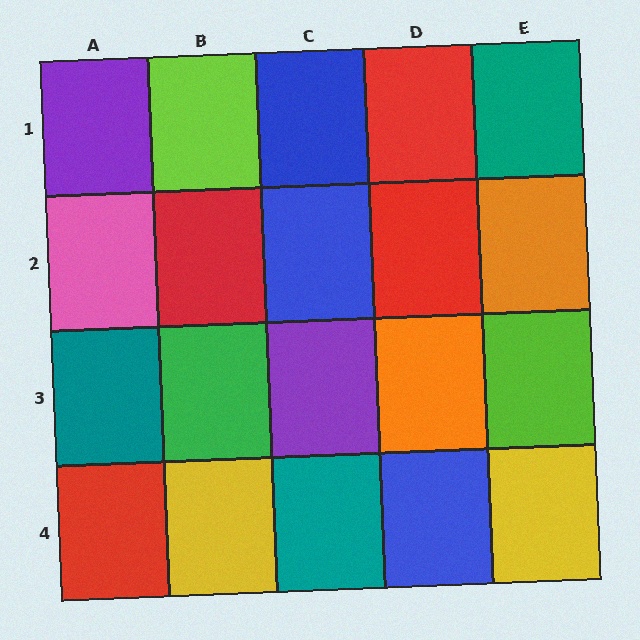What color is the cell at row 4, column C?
Teal.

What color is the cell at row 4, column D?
Blue.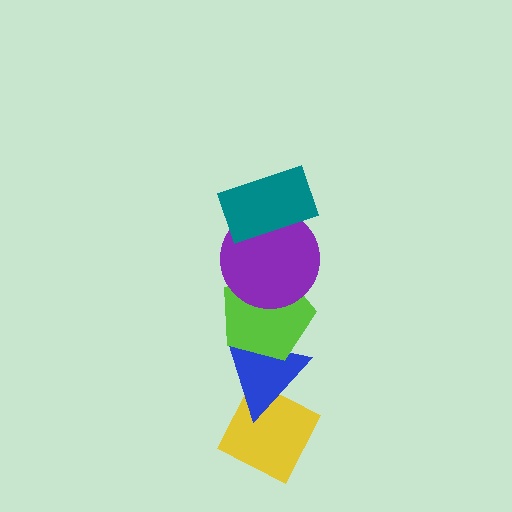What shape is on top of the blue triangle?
The lime pentagon is on top of the blue triangle.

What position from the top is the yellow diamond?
The yellow diamond is 5th from the top.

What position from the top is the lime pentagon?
The lime pentagon is 3rd from the top.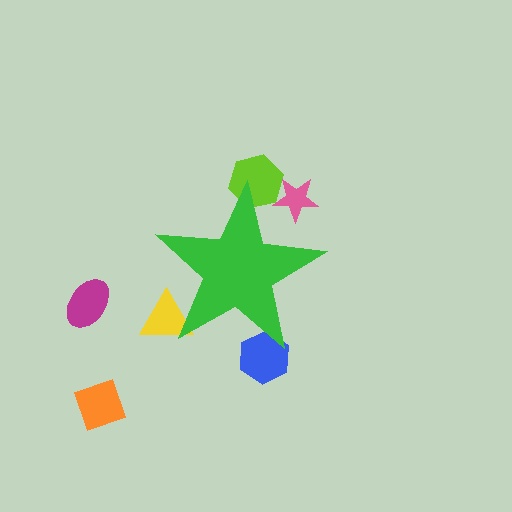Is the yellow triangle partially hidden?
Yes, the yellow triangle is partially hidden behind the green star.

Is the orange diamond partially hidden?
No, the orange diamond is fully visible.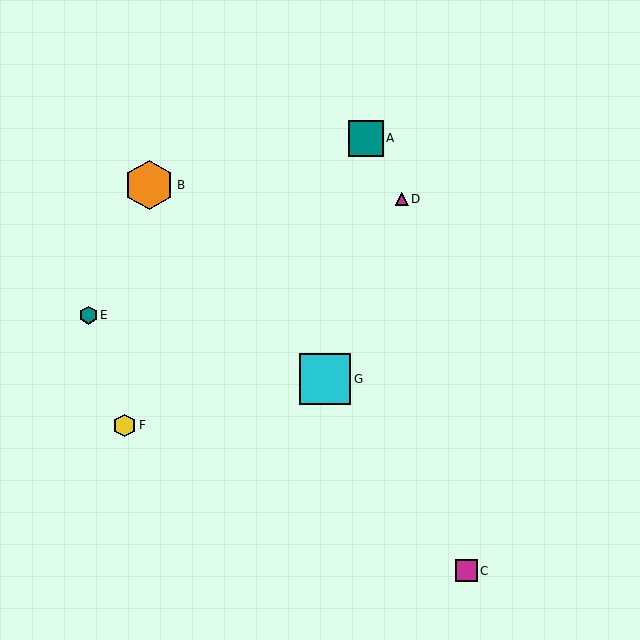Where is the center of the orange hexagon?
The center of the orange hexagon is at (149, 185).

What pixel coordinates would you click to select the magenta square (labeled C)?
Click at (466, 571) to select the magenta square C.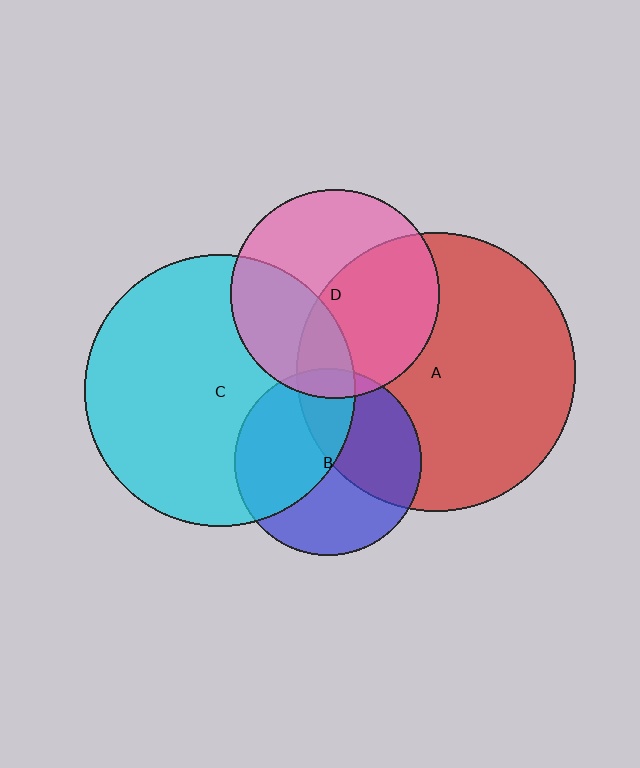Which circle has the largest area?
Circle A (red).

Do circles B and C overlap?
Yes.